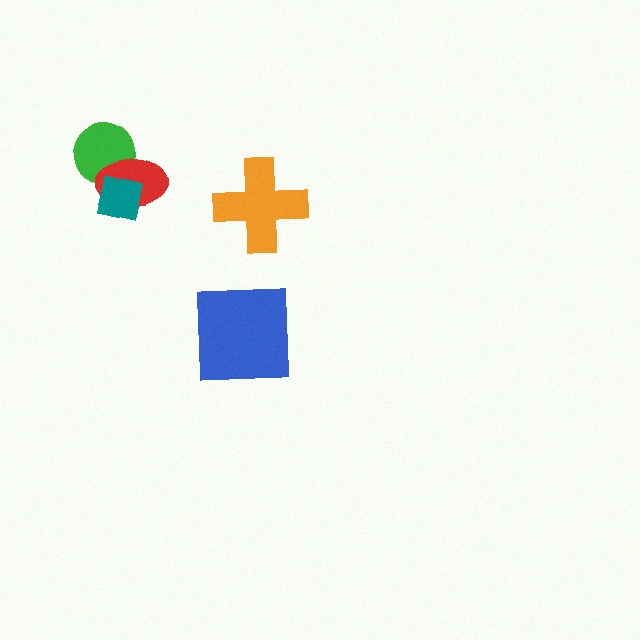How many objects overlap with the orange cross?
0 objects overlap with the orange cross.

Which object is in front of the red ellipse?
The teal square is in front of the red ellipse.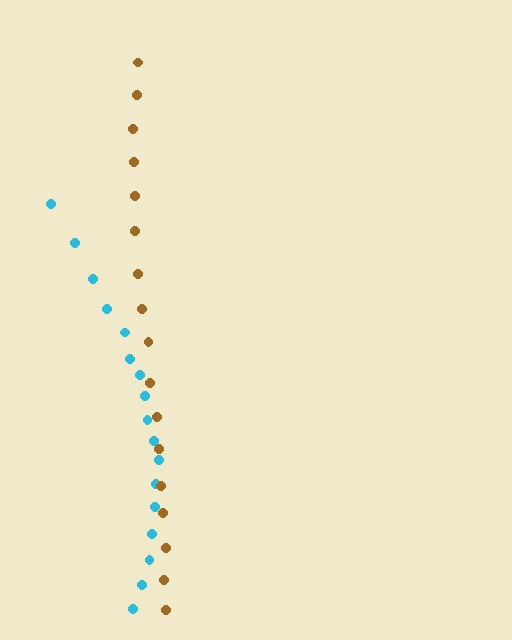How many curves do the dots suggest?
There are 2 distinct paths.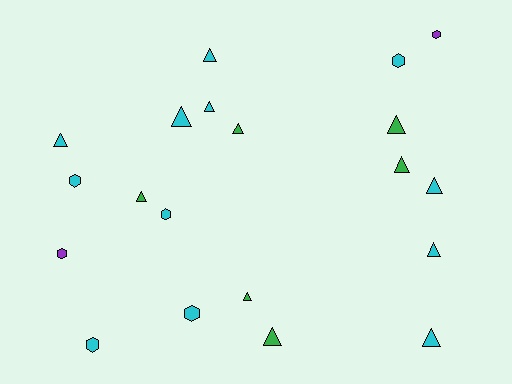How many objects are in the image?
There are 20 objects.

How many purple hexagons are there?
There are 2 purple hexagons.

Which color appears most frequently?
Cyan, with 12 objects.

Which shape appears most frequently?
Triangle, with 13 objects.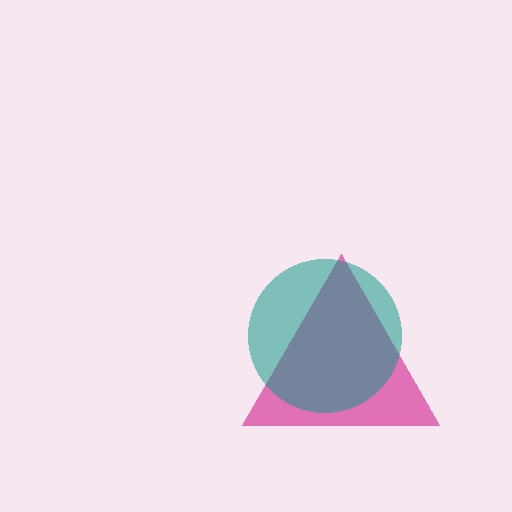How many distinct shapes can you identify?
There are 2 distinct shapes: a magenta triangle, a teal circle.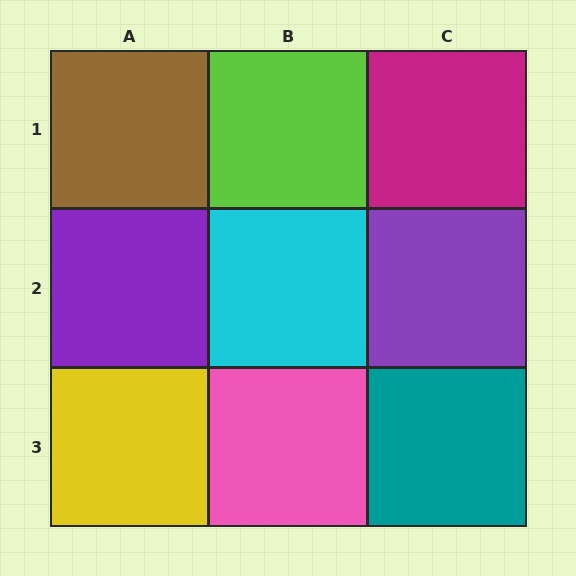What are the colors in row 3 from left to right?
Yellow, pink, teal.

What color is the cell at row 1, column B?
Lime.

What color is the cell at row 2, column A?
Purple.